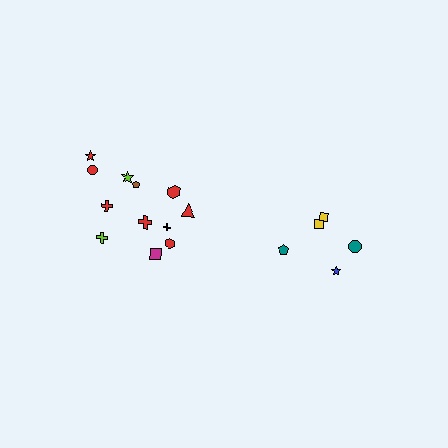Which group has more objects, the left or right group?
The left group.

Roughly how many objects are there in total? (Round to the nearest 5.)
Roughly 15 objects in total.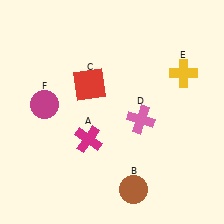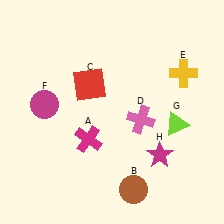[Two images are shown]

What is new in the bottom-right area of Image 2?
A magenta star (H) was added in the bottom-right area of Image 2.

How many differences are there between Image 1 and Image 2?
There are 2 differences between the two images.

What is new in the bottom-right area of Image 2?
A lime triangle (G) was added in the bottom-right area of Image 2.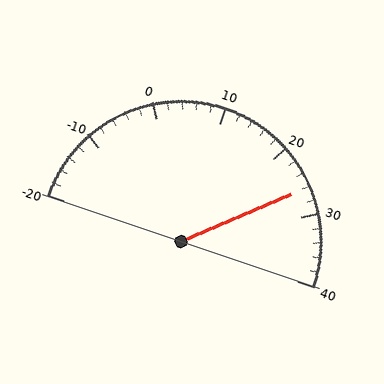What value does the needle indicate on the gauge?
The needle indicates approximately 26.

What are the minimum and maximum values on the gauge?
The gauge ranges from -20 to 40.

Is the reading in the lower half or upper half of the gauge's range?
The reading is in the upper half of the range (-20 to 40).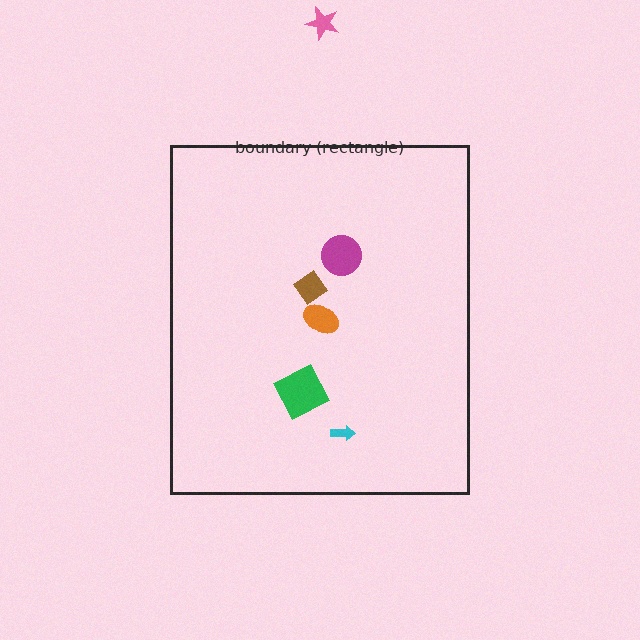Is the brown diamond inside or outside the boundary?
Inside.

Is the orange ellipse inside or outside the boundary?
Inside.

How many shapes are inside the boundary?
5 inside, 1 outside.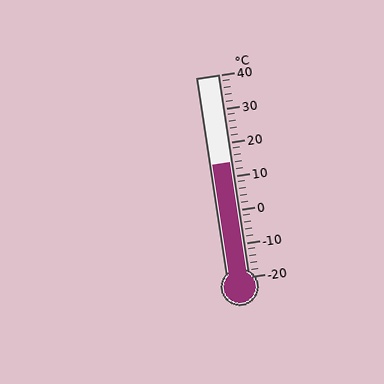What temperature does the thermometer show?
The thermometer shows approximately 14°C.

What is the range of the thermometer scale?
The thermometer scale ranges from -20°C to 40°C.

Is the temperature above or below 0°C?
The temperature is above 0°C.